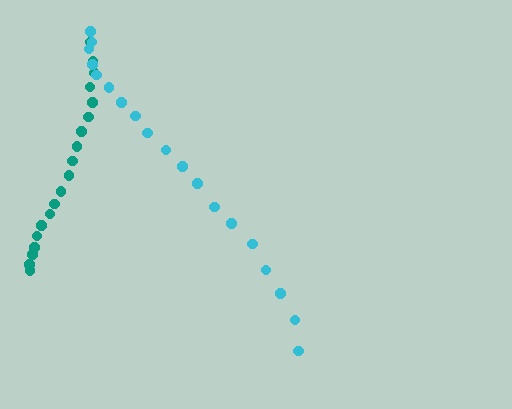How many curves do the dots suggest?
There are 2 distinct paths.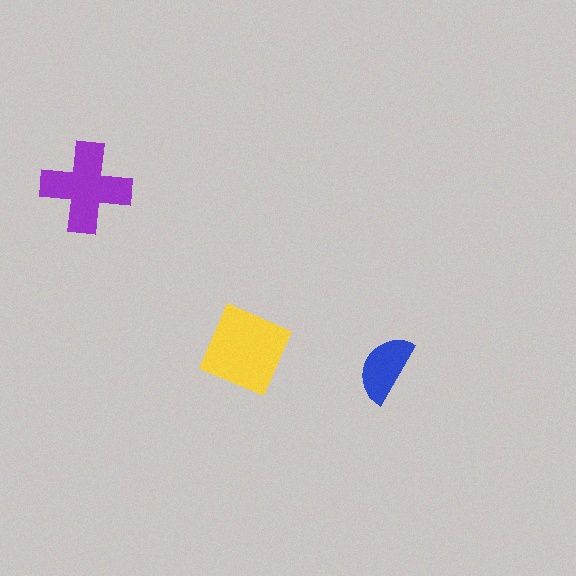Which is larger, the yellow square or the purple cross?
The yellow square.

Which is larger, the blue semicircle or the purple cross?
The purple cross.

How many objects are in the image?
There are 3 objects in the image.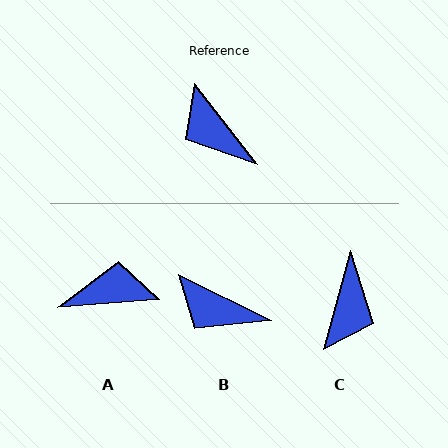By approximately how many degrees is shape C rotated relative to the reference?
Approximately 127 degrees counter-clockwise.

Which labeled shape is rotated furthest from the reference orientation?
C, about 127 degrees away.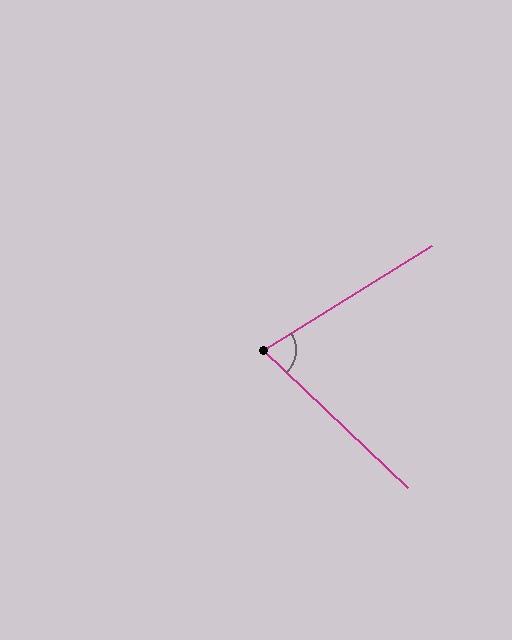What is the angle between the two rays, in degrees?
Approximately 75 degrees.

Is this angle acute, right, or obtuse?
It is acute.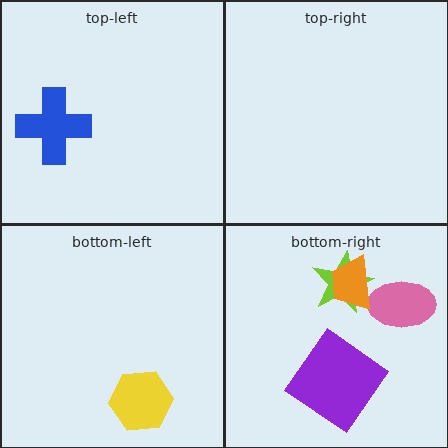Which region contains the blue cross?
The top-left region.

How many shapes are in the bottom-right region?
4.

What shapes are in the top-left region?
The blue cross.